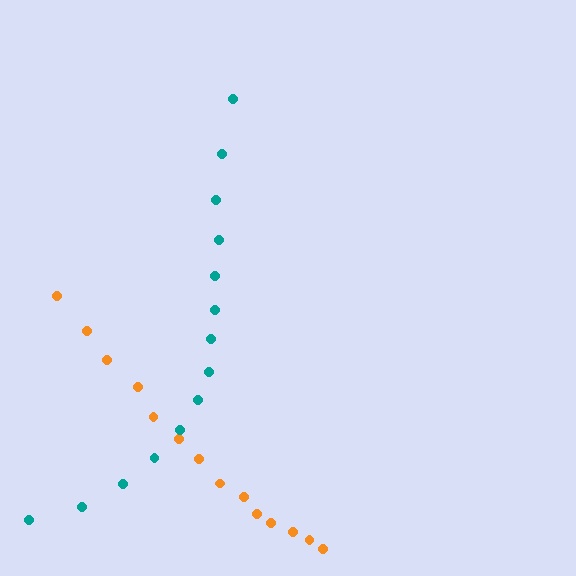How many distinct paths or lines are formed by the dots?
There are 2 distinct paths.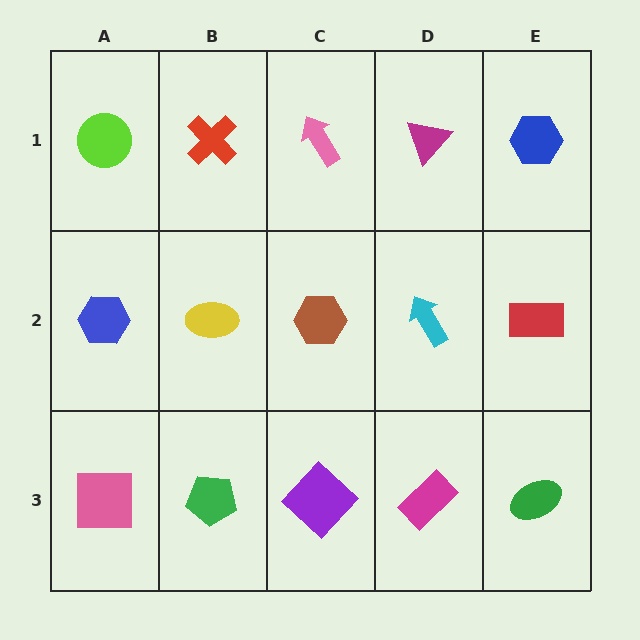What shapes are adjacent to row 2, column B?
A red cross (row 1, column B), a green pentagon (row 3, column B), a blue hexagon (row 2, column A), a brown hexagon (row 2, column C).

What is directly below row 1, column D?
A cyan arrow.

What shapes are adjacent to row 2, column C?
A pink arrow (row 1, column C), a purple diamond (row 3, column C), a yellow ellipse (row 2, column B), a cyan arrow (row 2, column D).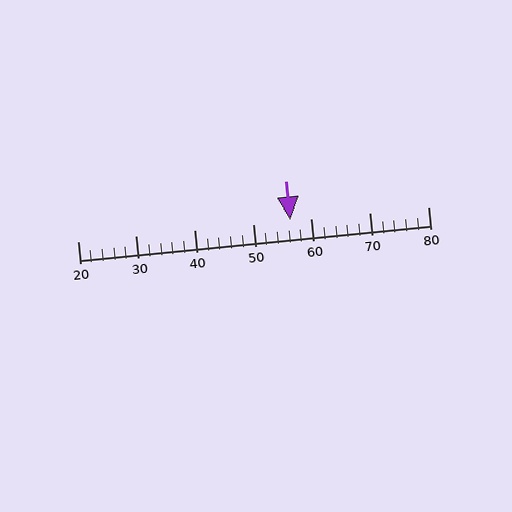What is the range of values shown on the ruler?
The ruler shows values from 20 to 80.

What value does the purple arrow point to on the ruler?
The purple arrow points to approximately 56.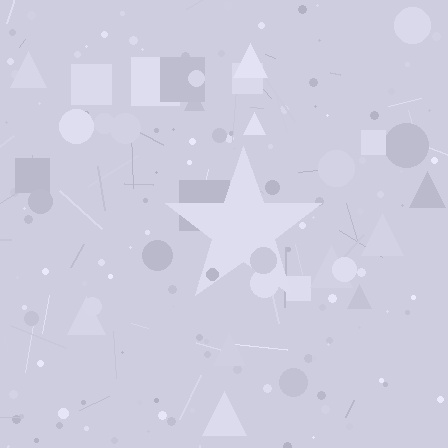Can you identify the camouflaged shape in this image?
The camouflaged shape is a star.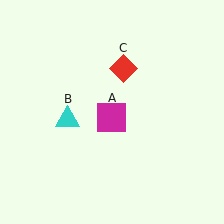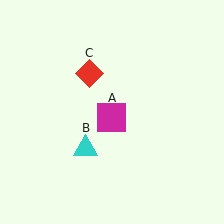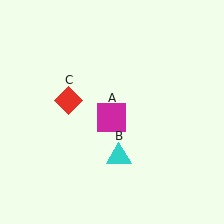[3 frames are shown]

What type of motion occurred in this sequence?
The cyan triangle (object B), red diamond (object C) rotated counterclockwise around the center of the scene.